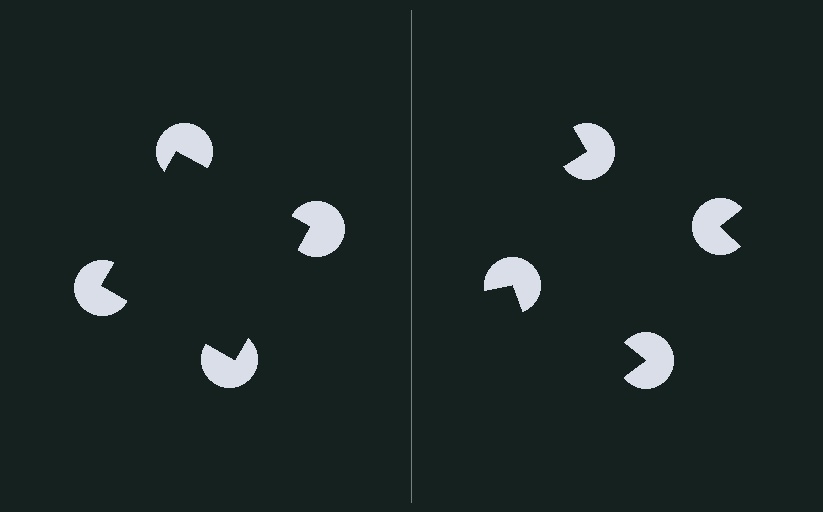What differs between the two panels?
The pac-man discs are positioned identically on both sides; only the wedge orientations differ. On the left they align to a square; on the right they are misaligned.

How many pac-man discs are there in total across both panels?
8 — 4 on each side.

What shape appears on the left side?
An illusory square.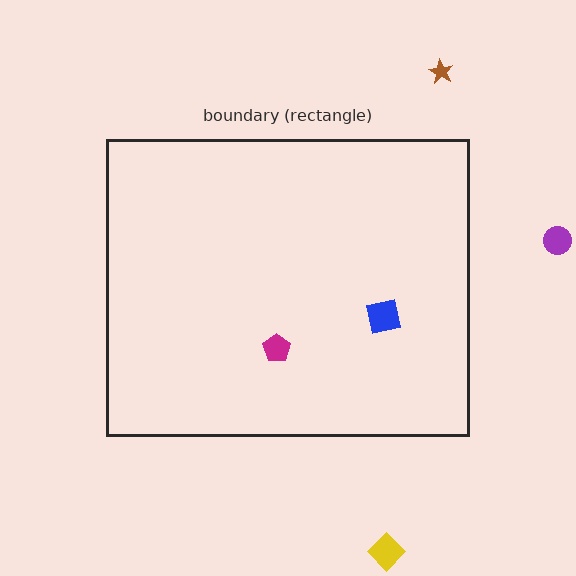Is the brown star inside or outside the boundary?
Outside.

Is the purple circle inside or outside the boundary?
Outside.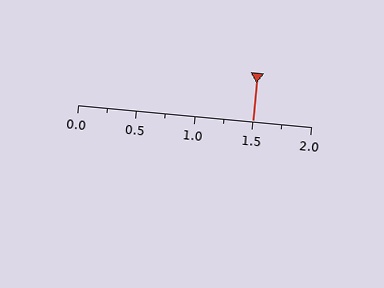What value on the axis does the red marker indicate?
The marker indicates approximately 1.5.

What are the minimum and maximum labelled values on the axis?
The axis runs from 0.0 to 2.0.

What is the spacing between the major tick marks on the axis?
The major ticks are spaced 0.5 apart.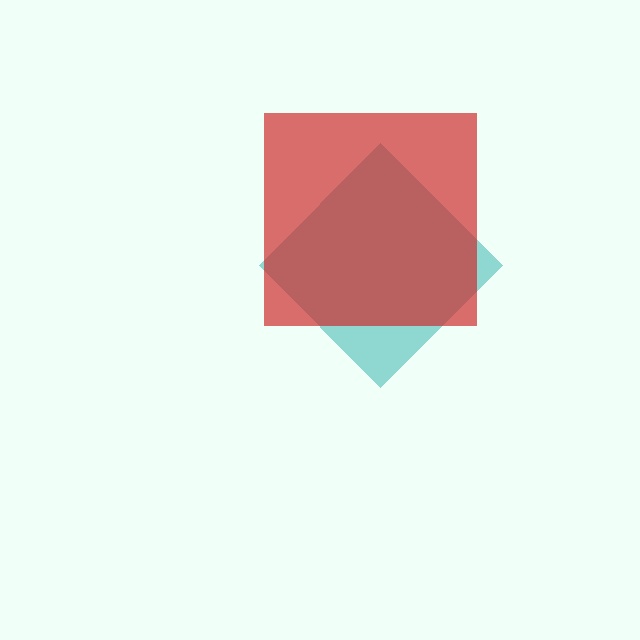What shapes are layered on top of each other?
The layered shapes are: a teal diamond, a red square.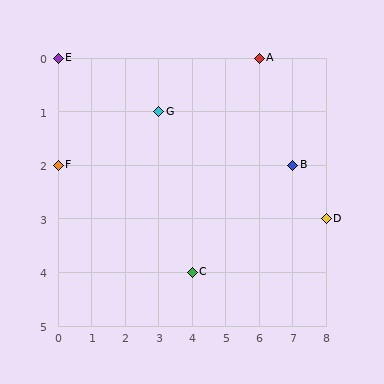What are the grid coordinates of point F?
Point F is at grid coordinates (0, 2).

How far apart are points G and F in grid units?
Points G and F are 3 columns and 1 row apart (about 3.2 grid units diagonally).